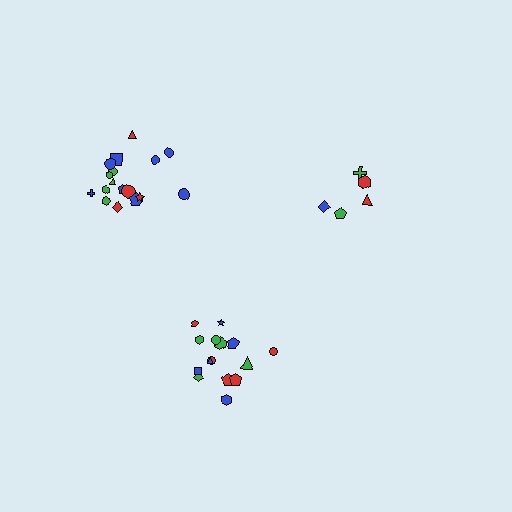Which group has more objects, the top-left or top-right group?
The top-left group.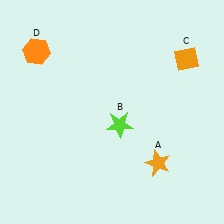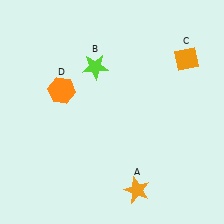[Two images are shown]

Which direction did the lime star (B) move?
The lime star (B) moved up.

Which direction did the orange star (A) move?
The orange star (A) moved down.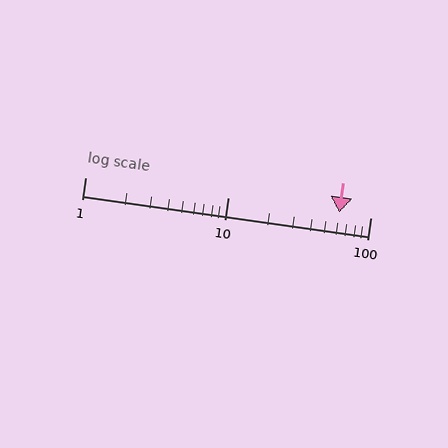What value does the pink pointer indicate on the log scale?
The pointer indicates approximately 60.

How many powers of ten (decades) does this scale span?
The scale spans 2 decades, from 1 to 100.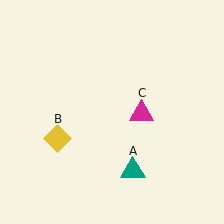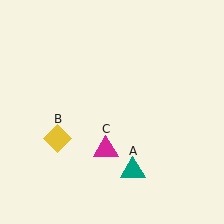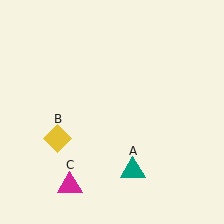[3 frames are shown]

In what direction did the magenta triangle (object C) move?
The magenta triangle (object C) moved down and to the left.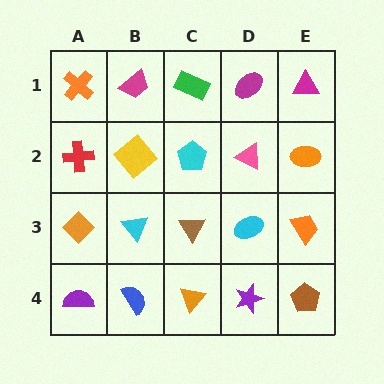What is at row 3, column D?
A cyan ellipse.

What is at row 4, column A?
A purple semicircle.